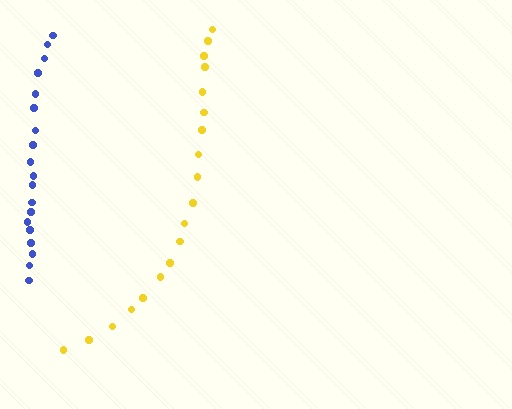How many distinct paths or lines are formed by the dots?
There are 2 distinct paths.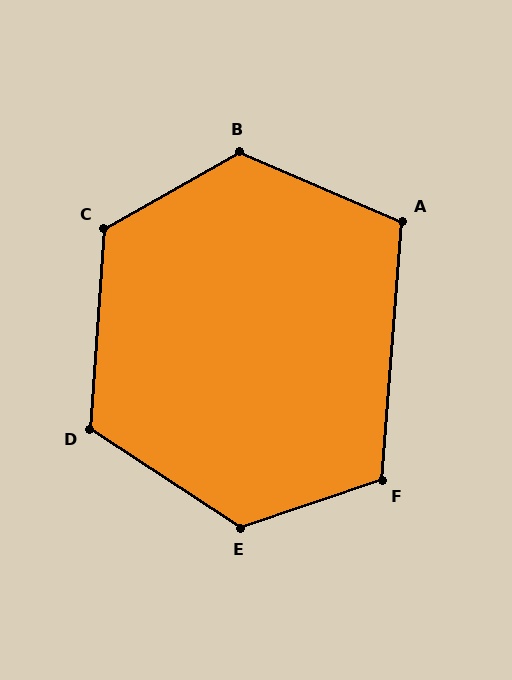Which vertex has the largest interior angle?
E, at approximately 128 degrees.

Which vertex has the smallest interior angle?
A, at approximately 108 degrees.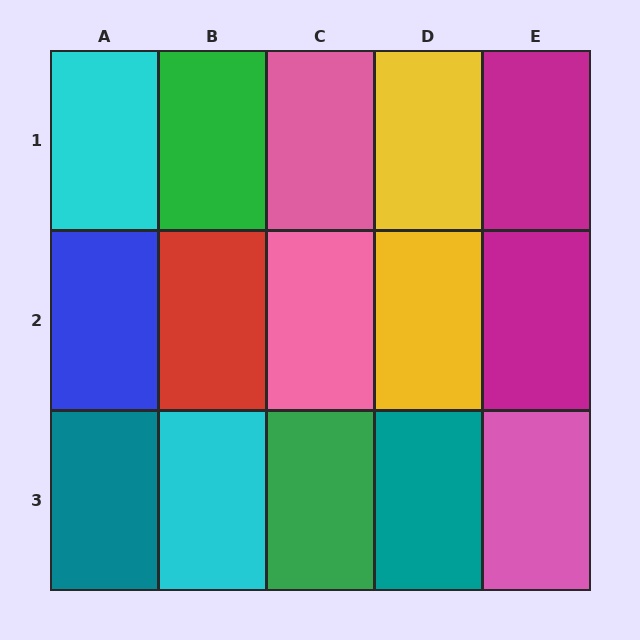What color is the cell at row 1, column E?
Magenta.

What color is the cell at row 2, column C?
Pink.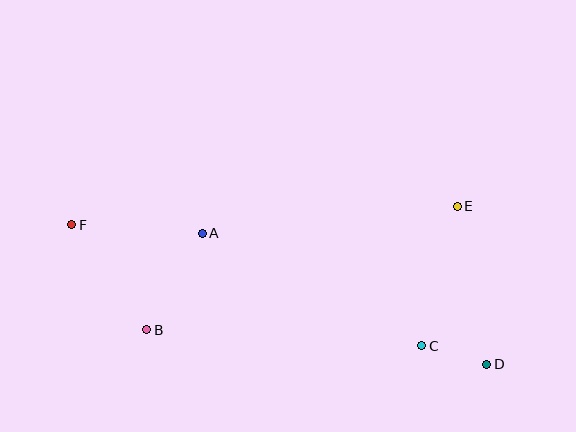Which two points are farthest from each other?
Points D and F are farthest from each other.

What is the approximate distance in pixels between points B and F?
The distance between B and F is approximately 129 pixels.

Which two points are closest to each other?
Points C and D are closest to each other.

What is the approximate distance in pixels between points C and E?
The distance between C and E is approximately 144 pixels.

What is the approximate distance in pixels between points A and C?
The distance between A and C is approximately 247 pixels.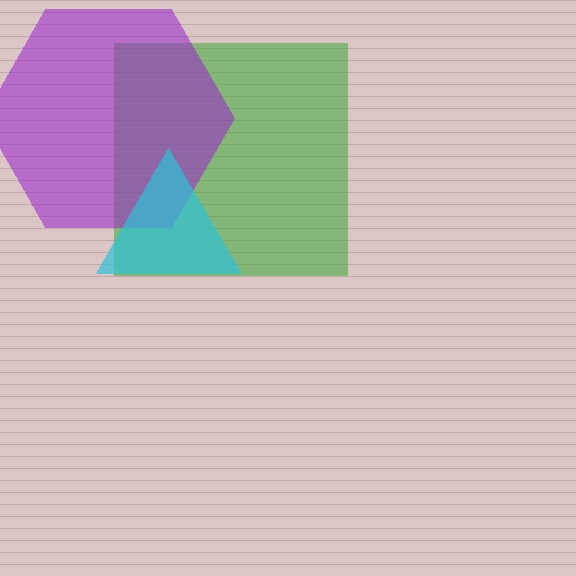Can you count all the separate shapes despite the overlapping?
Yes, there are 3 separate shapes.